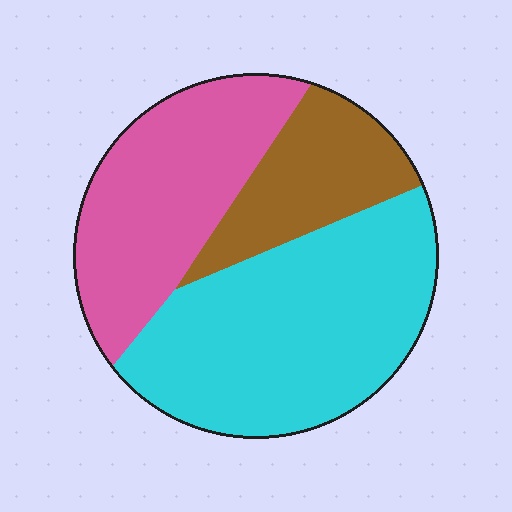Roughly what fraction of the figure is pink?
Pink covers 33% of the figure.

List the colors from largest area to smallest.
From largest to smallest: cyan, pink, brown.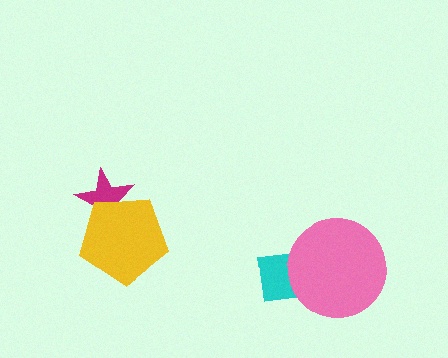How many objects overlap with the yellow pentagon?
1 object overlaps with the yellow pentagon.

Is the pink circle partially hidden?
No, no other shape covers it.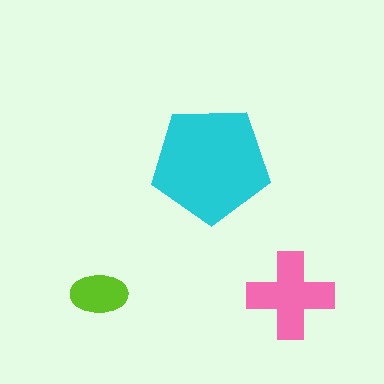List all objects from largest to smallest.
The cyan pentagon, the pink cross, the lime ellipse.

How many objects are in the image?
There are 3 objects in the image.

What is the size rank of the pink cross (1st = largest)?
2nd.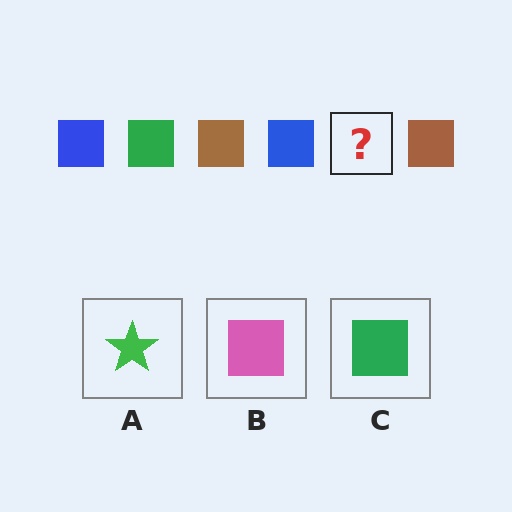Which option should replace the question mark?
Option C.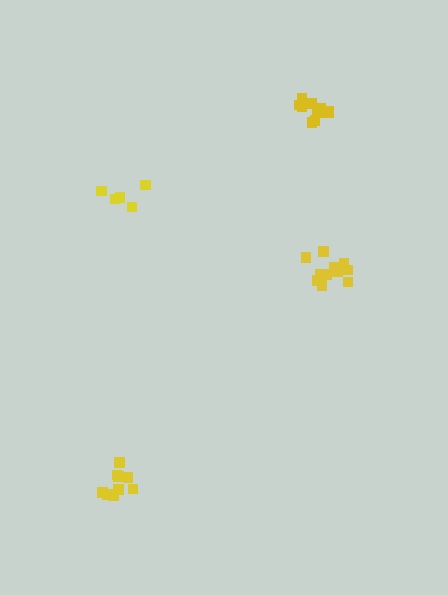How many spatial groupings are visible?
There are 4 spatial groupings.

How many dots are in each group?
Group 1: 5 dots, Group 2: 11 dots, Group 3: 10 dots, Group 4: 10 dots (36 total).